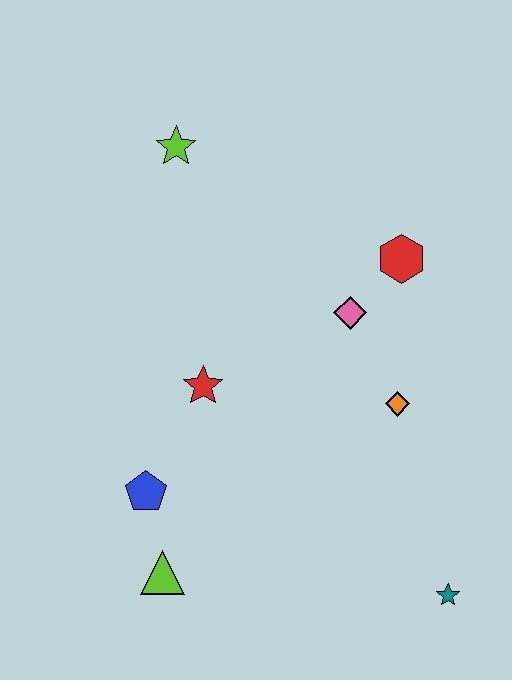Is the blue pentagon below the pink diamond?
Yes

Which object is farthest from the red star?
The teal star is farthest from the red star.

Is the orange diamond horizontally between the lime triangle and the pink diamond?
No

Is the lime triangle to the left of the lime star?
Yes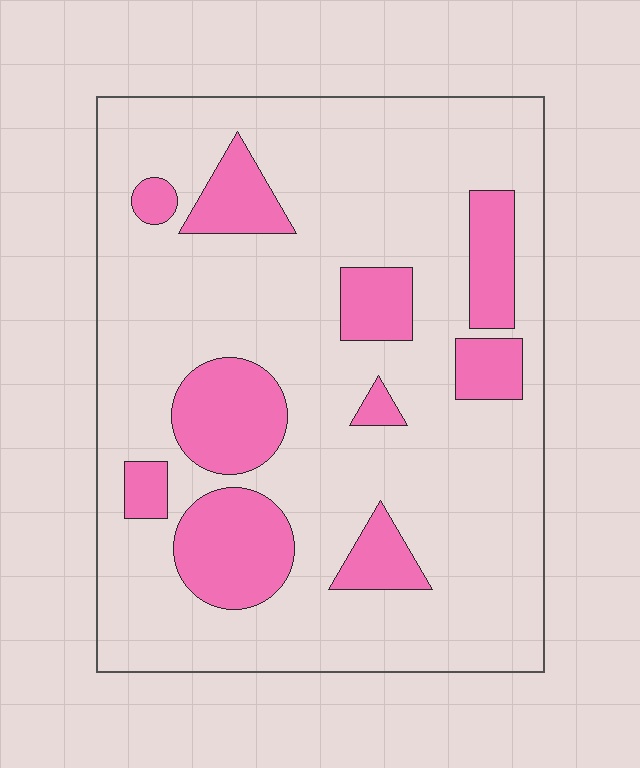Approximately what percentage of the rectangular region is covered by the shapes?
Approximately 20%.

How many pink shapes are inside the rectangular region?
10.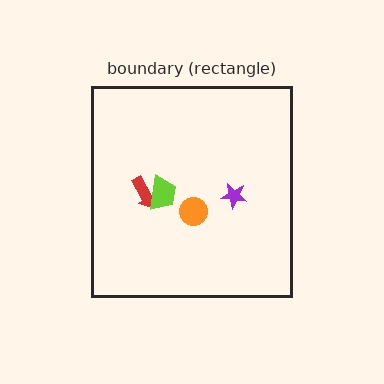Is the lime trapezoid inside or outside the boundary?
Inside.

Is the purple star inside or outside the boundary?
Inside.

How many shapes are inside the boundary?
4 inside, 0 outside.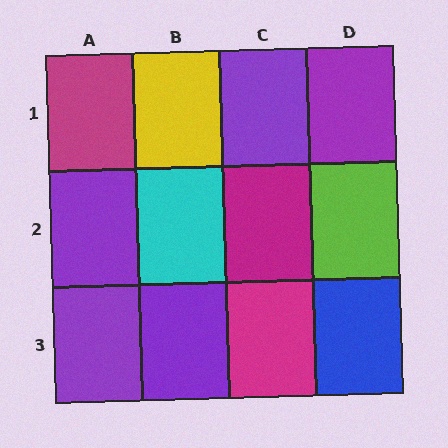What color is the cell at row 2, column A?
Purple.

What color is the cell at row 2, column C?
Magenta.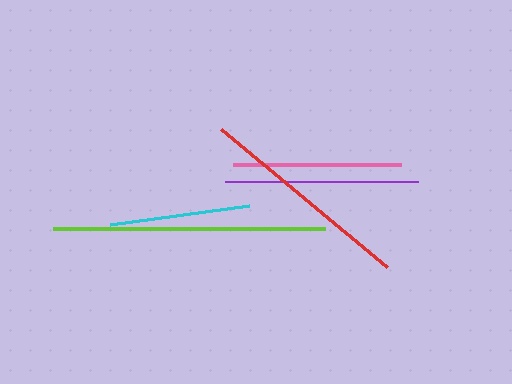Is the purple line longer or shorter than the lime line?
The lime line is longer than the purple line.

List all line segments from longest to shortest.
From longest to shortest: lime, red, purple, pink, cyan.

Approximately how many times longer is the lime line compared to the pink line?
The lime line is approximately 1.6 times the length of the pink line.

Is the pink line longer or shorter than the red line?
The red line is longer than the pink line.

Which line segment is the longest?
The lime line is the longest at approximately 272 pixels.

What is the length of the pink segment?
The pink segment is approximately 168 pixels long.